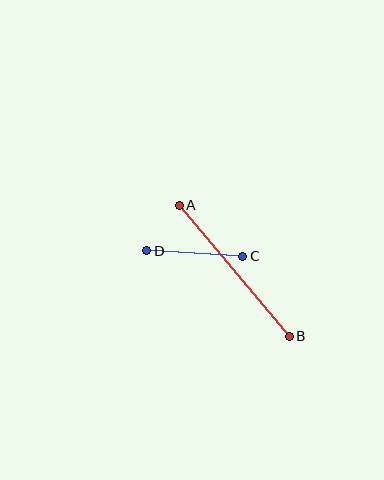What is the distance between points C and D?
The distance is approximately 96 pixels.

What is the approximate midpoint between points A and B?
The midpoint is at approximately (234, 271) pixels.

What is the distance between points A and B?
The distance is approximately 171 pixels.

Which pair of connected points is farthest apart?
Points A and B are farthest apart.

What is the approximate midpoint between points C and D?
The midpoint is at approximately (195, 253) pixels.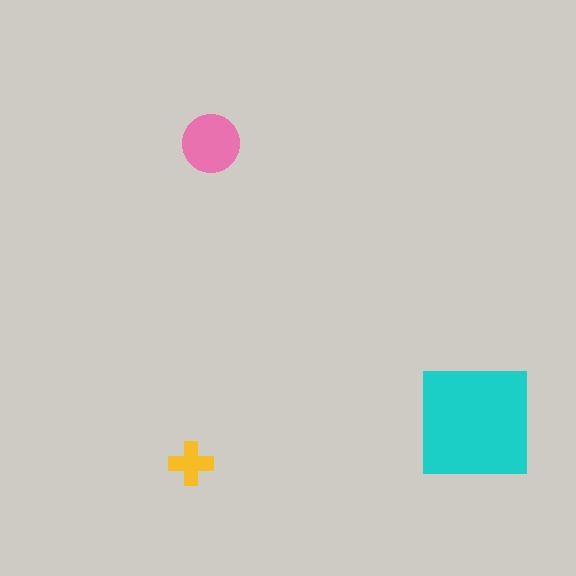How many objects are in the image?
There are 3 objects in the image.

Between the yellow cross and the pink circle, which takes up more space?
The pink circle.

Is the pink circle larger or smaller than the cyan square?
Smaller.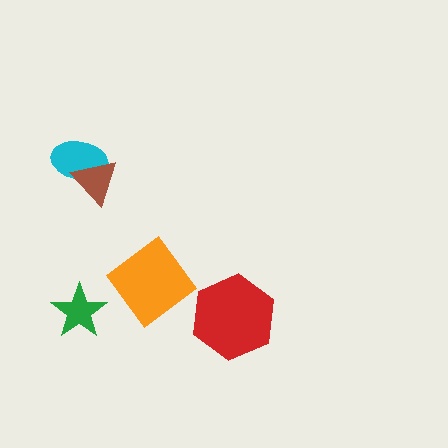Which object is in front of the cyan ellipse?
The brown triangle is in front of the cyan ellipse.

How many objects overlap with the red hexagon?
0 objects overlap with the red hexagon.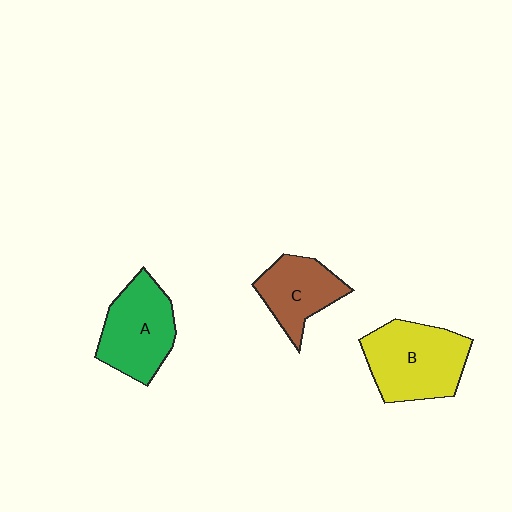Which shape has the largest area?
Shape B (yellow).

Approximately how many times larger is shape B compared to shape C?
Approximately 1.5 times.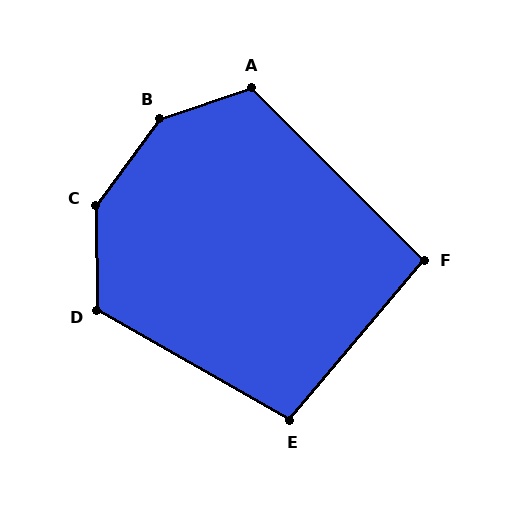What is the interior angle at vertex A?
Approximately 117 degrees (obtuse).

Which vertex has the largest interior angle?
B, at approximately 144 degrees.